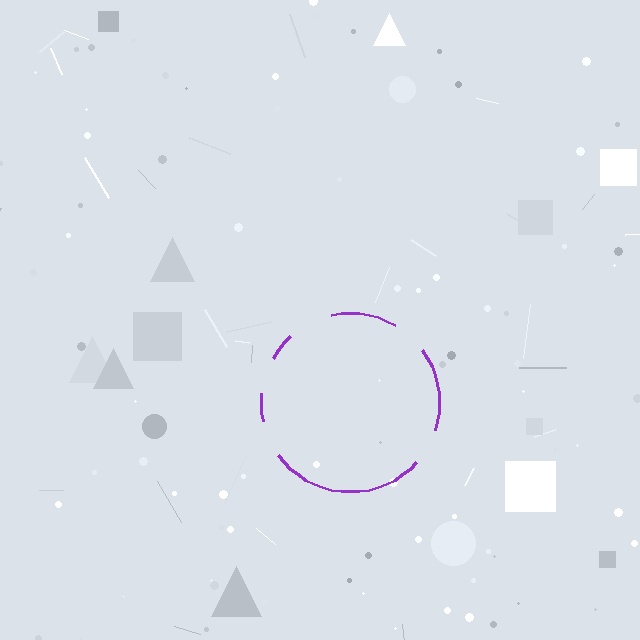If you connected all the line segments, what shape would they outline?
They would outline a circle.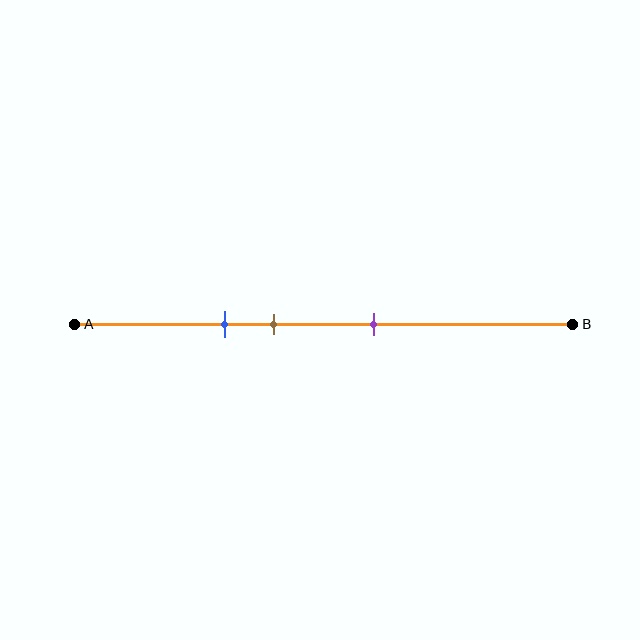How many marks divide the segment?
There are 3 marks dividing the segment.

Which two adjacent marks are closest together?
The blue and brown marks are the closest adjacent pair.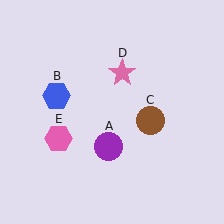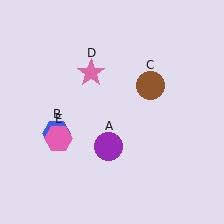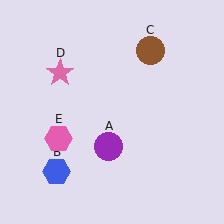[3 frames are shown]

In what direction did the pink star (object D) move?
The pink star (object D) moved left.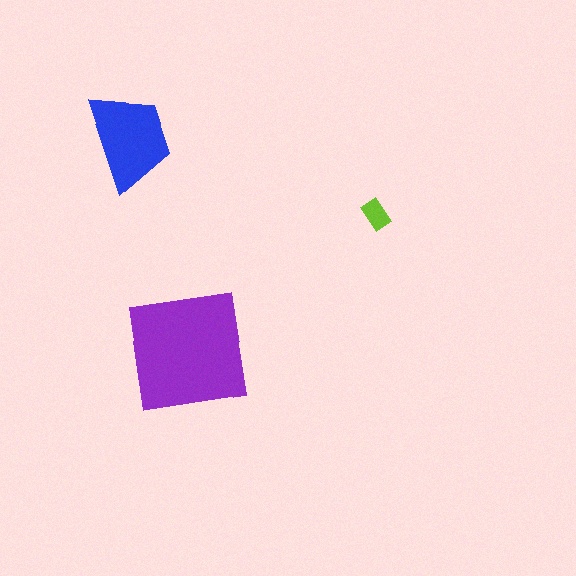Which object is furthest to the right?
The lime rectangle is rightmost.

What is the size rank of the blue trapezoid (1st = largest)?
2nd.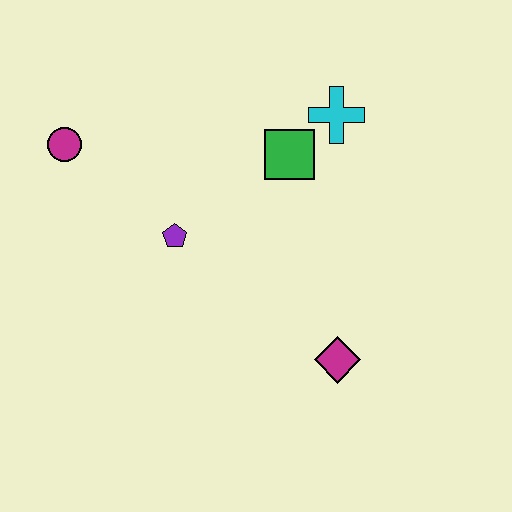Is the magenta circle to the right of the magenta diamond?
No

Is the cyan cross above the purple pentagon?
Yes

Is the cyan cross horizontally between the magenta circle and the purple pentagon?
No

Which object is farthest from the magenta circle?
The magenta diamond is farthest from the magenta circle.